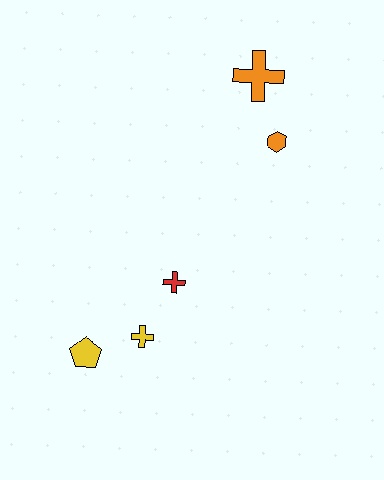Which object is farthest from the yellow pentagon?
The orange cross is farthest from the yellow pentagon.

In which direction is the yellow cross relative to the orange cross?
The yellow cross is below the orange cross.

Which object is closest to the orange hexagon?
The orange cross is closest to the orange hexagon.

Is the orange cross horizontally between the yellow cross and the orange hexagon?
Yes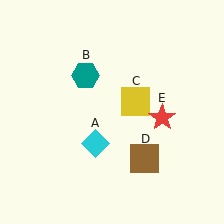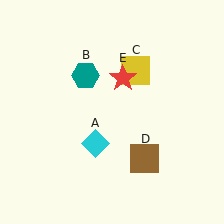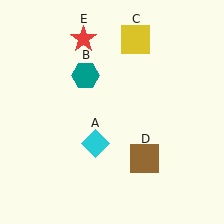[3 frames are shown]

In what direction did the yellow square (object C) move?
The yellow square (object C) moved up.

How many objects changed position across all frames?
2 objects changed position: yellow square (object C), red star (object E).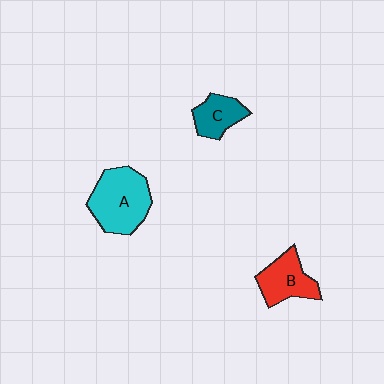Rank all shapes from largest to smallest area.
From largest to smallest: A (cyan), B (red), C (teal).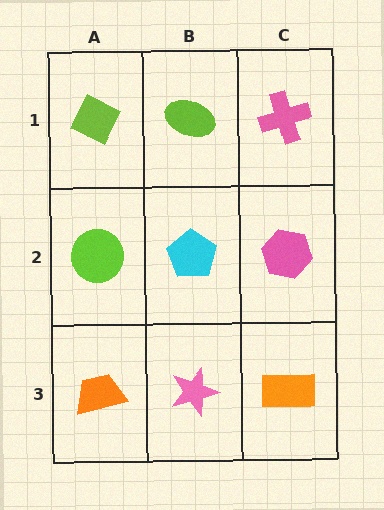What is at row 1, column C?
A pink cross.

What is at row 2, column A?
A lime circle.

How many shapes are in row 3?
3 shapes.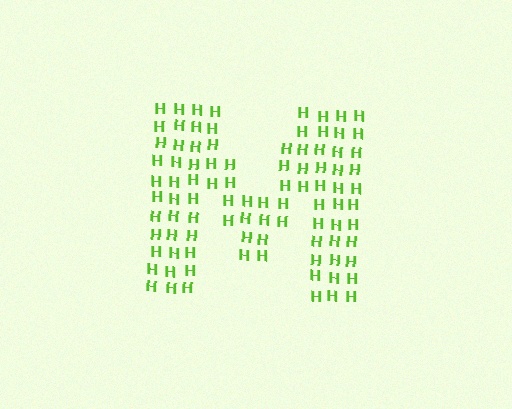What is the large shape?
The large shape is the letter M.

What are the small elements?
The small elements are letter H's.